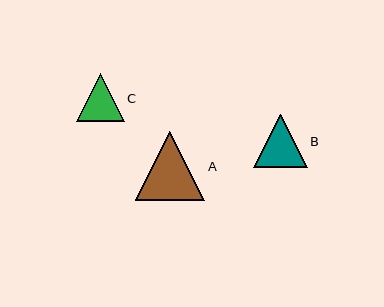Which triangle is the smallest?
Triangle C is the smallest with a size of approximately 47 pixels.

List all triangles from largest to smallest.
From largest to smallest: A, B, C.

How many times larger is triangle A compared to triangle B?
Triangle A is approximately 1.3 times the size of triangle B.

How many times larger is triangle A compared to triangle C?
Triangle A is approximately 1.5 times the size of triangle C.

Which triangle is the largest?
Triangle A is the largest with a size of approximately 69 pixels.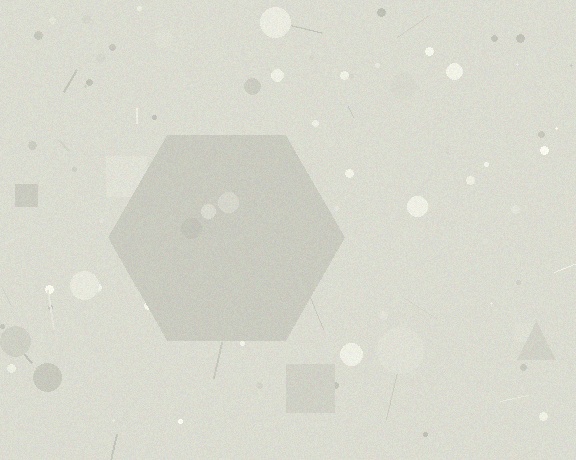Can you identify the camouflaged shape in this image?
The camouflaged shape is a hexagon.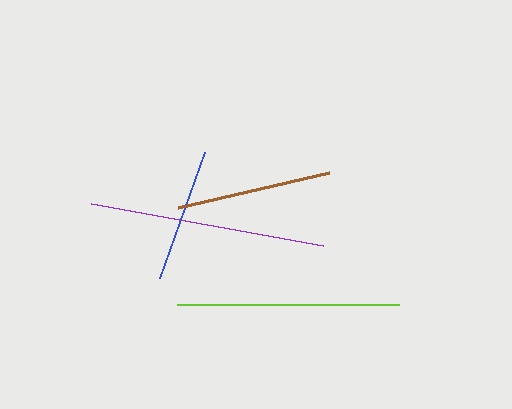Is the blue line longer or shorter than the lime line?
The lime line is longer than the blue line.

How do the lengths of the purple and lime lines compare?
The purple and lime lines are approximately the same length.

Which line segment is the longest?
The purple line is the longest at approximately 235 pixels.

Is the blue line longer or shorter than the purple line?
The purple line is longer than the blue line.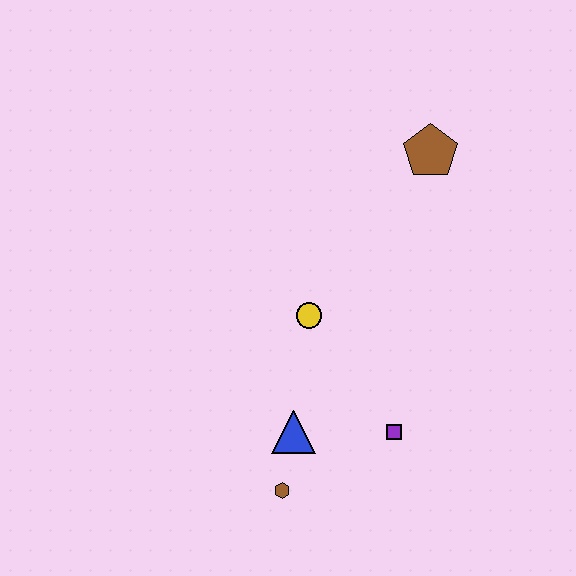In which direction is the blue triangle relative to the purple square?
The blue triangle is to the left of the purple square.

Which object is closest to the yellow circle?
The blue triangle is closest to the yellow circle.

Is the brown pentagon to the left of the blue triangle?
No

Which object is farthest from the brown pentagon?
The brown hexagon is farthest from the brown pentagon.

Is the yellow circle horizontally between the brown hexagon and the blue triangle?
No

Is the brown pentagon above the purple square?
Yes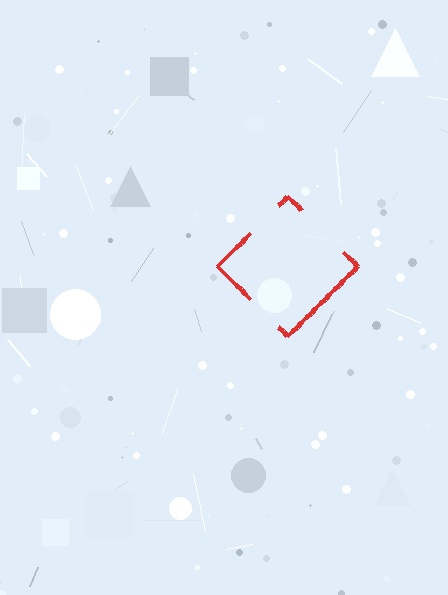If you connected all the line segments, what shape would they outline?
They would outline a diamond.